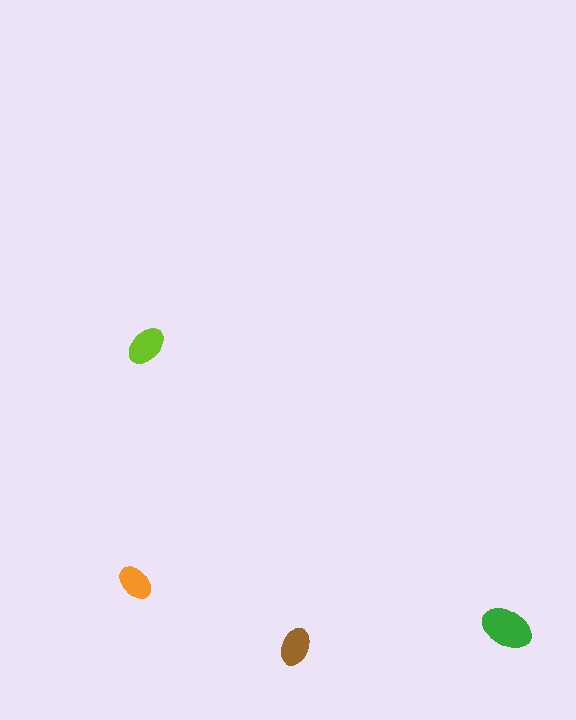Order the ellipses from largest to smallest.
the green one, the lime one, the brown one, the orange one.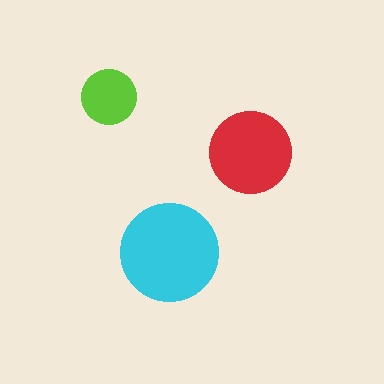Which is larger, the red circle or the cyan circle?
The cyan one.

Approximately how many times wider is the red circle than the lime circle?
About 1.5 times wider.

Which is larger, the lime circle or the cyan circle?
The cyan one.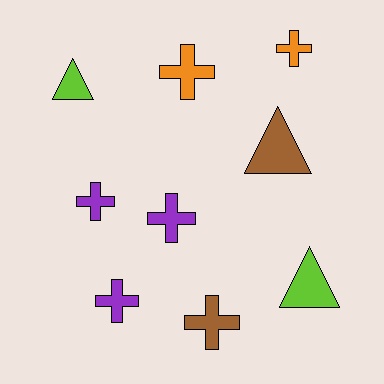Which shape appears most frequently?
Cross, with 6 objects.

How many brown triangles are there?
There is 1 brown triangle.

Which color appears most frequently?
Purple, with 3 objects.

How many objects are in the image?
There are 9 objects.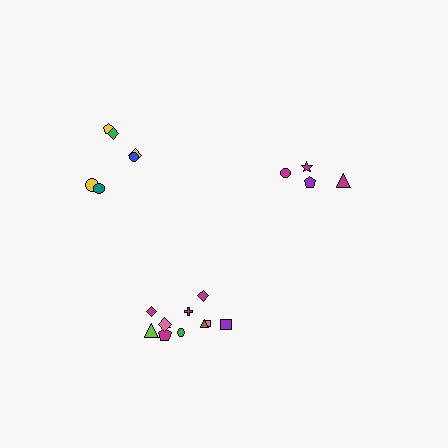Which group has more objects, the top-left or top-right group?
The top-left group.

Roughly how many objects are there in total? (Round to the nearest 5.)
Roughly 20 objects in total.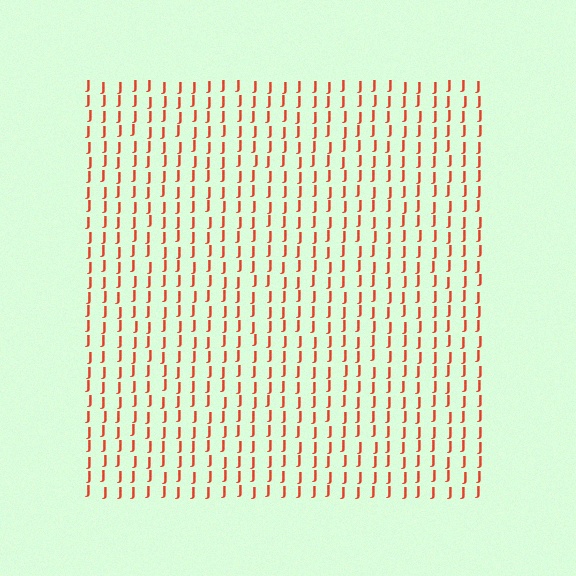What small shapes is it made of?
It is made of small letter J's.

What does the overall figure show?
The overall figure shows a square.